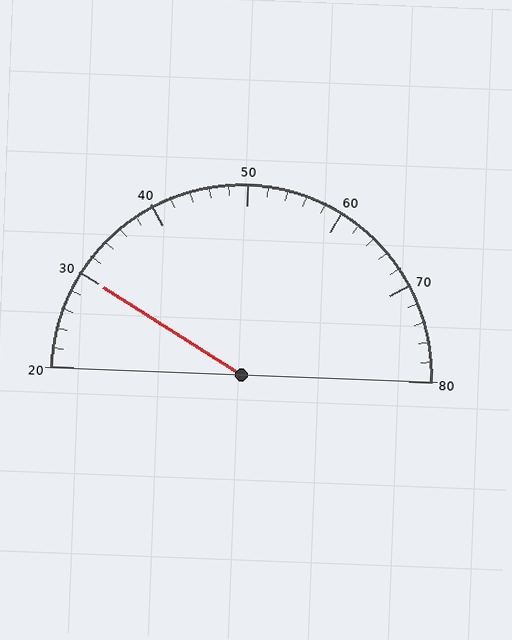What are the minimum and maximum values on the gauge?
The gauge ranges from 20 to 80.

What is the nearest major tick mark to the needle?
The nearest major tick mark is 30.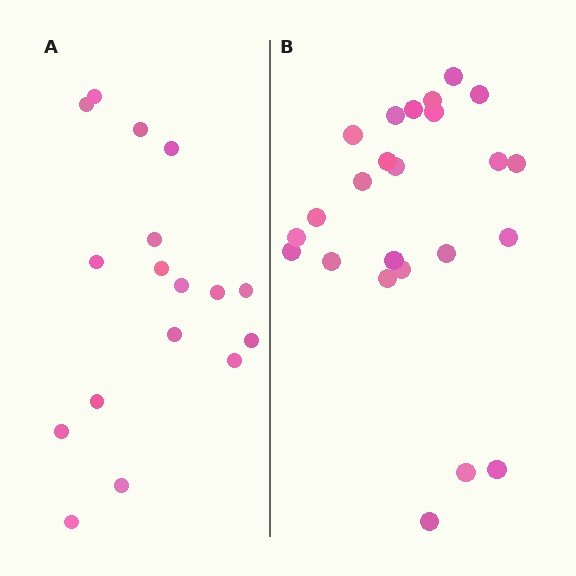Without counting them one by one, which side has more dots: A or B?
Region B (the right region) has more dots.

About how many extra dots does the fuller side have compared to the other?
Region B has roughly 8 or so more dots than region A.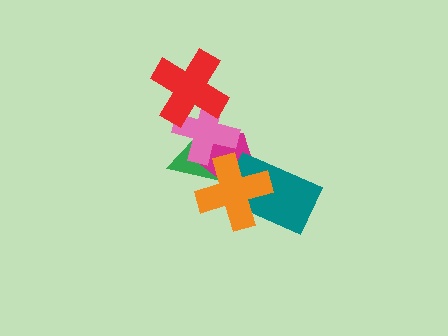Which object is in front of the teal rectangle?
The orange cross is in front of the teal rectangle.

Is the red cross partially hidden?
No, no other shape covers it.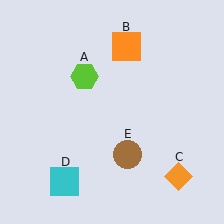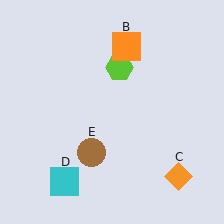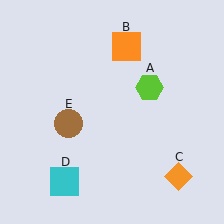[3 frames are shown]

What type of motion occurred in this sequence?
The lime hexagon (object A), brown circle (object E) rotated clockwise around the center of the scene.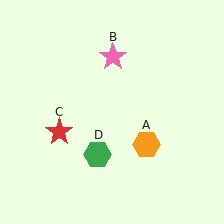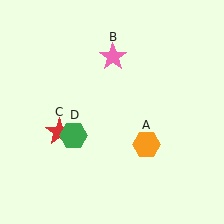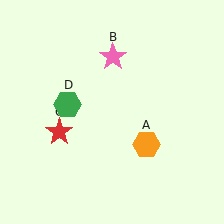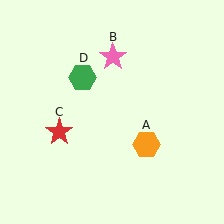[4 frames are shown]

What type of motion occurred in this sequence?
The green hexagon (object D) rotated clockwise around the center of the scene.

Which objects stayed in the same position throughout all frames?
Orange hexagon (object A) and pink star (object B) and red star (object C) remained stationary.